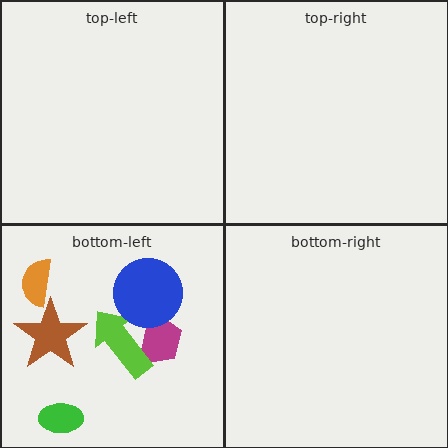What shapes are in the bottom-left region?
The brown star, the magenta trapezoid, the green ellipse, the orange semicircle, the lime arrow, the blue circle.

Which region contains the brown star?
The bottom-left region.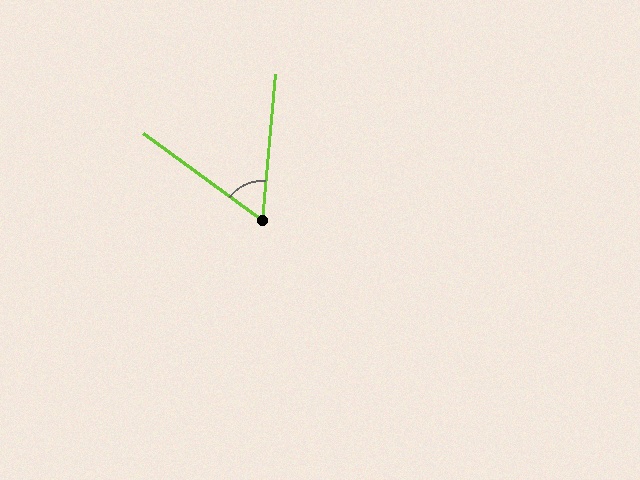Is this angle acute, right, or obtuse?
It is acute.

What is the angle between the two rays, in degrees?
Approximately 59 degrees.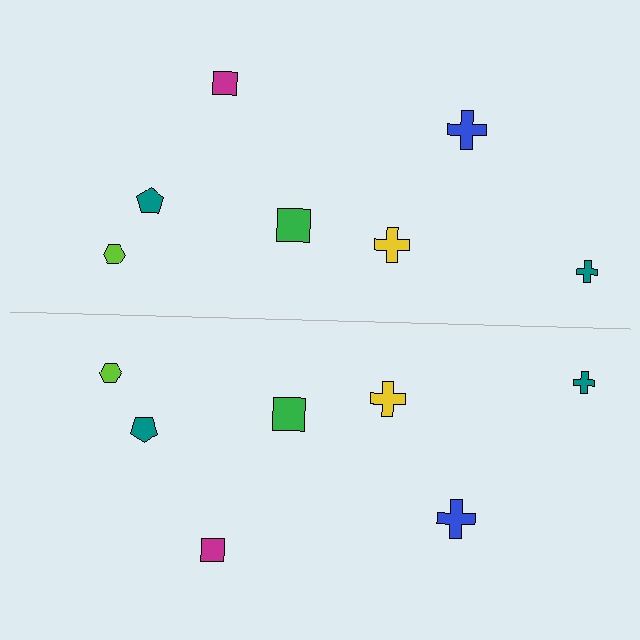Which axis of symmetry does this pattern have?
The pattern has a horizontal axis of symmetry running through the center of the image.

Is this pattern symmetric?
Yes, this pattern has bilateral (reflection) symmetry.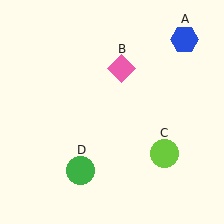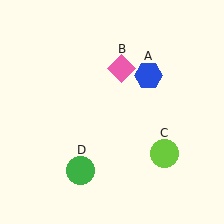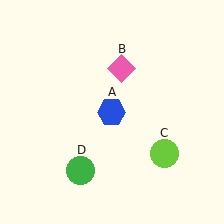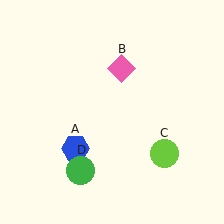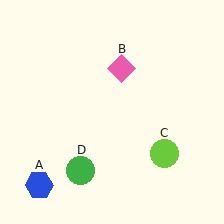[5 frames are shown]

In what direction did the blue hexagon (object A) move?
The blue hexagon (object A) moved down and to the left.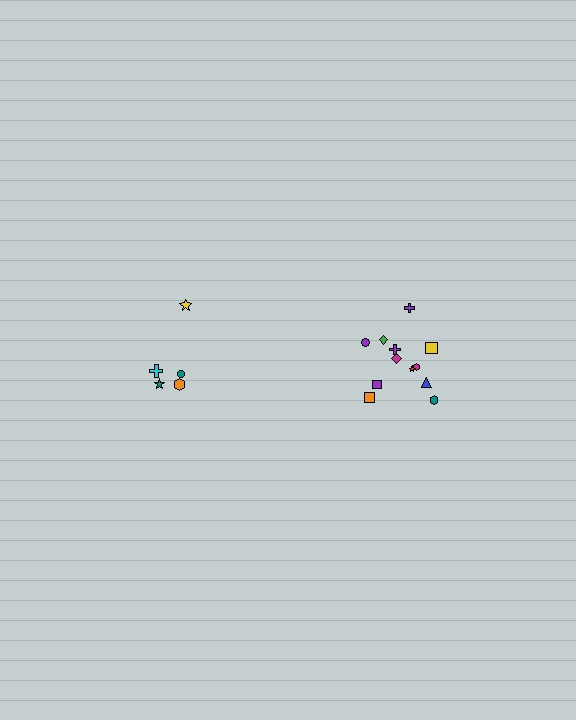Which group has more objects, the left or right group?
The right group.